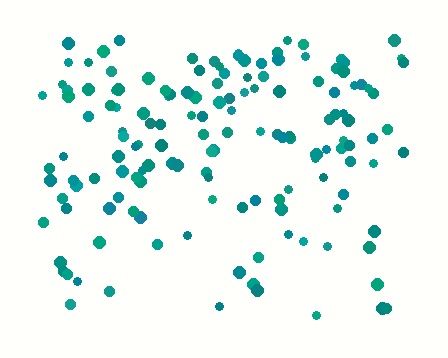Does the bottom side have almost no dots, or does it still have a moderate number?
Still a moderate number, just noticeably fewer than the top.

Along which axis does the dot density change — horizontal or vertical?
Vertical.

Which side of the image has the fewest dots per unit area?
The bottom.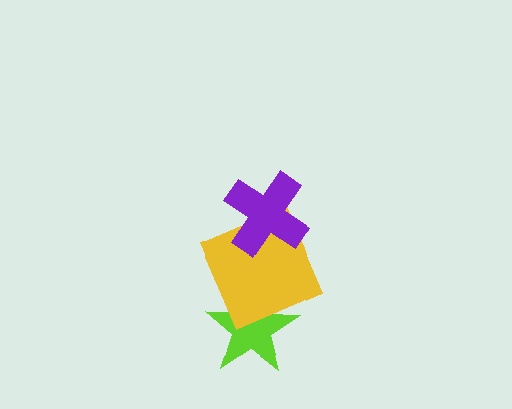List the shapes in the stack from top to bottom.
From top to bottom: the purple cross, the yellow square, the lime star.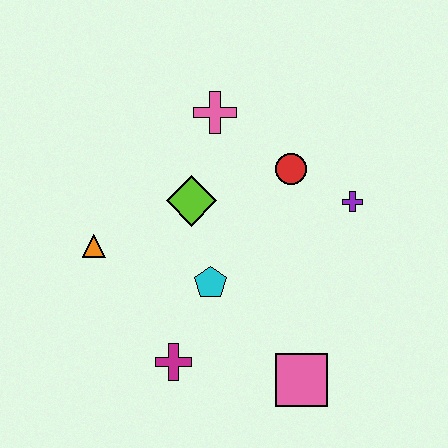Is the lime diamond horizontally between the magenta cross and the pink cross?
Yes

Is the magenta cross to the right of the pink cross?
No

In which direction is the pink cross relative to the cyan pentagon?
The pink cross is above the cyan pentagon.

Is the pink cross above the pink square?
Yes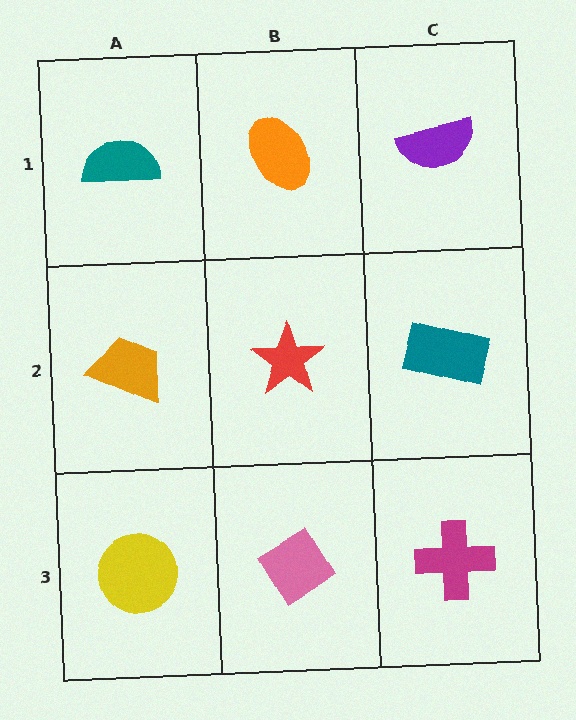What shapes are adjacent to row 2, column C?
A purple semicircle (row 1, column C), a magenta cross (row 3, column C), a red star (row 2, column B).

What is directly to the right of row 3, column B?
A magenta cross.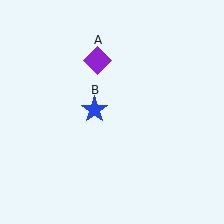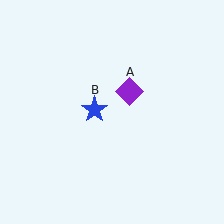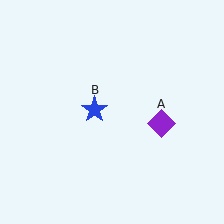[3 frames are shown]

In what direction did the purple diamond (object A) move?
The purple diamond (object A) moved down and to the right.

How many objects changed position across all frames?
1 object changed position: purple diamond (object A).